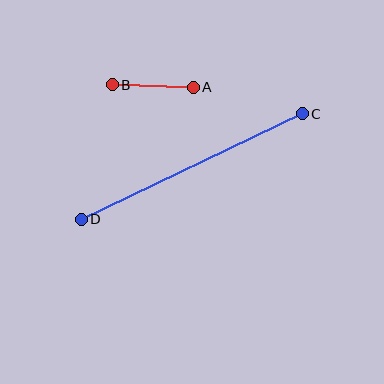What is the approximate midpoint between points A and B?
The midpoint is at approximately (153, 86) pixels.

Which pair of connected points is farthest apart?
Points C and D are farthest apart.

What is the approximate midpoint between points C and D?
The midpoint is at approximately (192, 167) pixels.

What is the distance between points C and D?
The distance is approximately 245 pixels.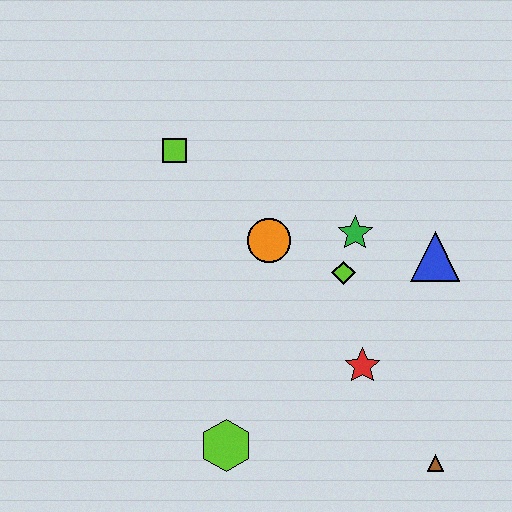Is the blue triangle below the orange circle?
Yes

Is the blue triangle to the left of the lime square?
No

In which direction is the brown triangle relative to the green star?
The brown triangle is below the green star.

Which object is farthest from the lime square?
The brown triangle is farthest from the lime square.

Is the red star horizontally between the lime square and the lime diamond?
No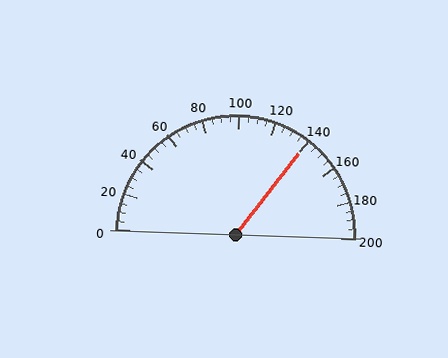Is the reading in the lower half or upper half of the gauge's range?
The reading is in the upper half of the range (0 to 200).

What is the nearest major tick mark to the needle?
The nearest major tick mark is 140.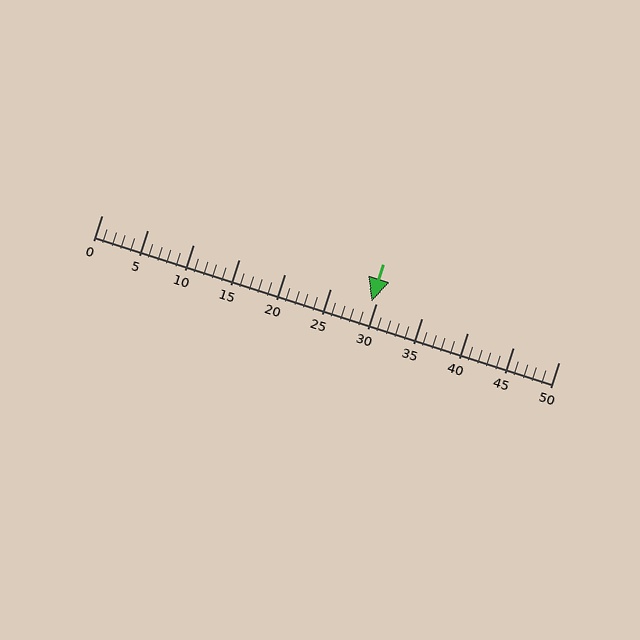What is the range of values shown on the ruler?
The ruler shows values from 0 to 50.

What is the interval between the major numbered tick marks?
The major tick marks are spaced 5 units apart.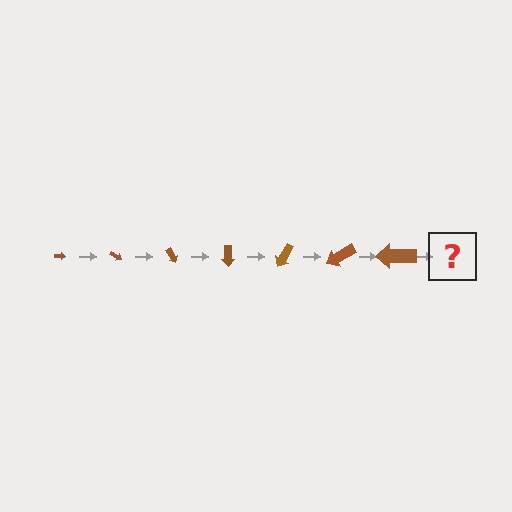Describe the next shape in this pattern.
It should be an arrow, larger than the previous one and rotated 210 degrees from the start.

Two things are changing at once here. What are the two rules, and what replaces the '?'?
The two rules are that the arrow grows larger each step and it rotates 30 degrees each step. The '?' should be an arrow, larger than the previous one and rotated 210 degrees from the start.